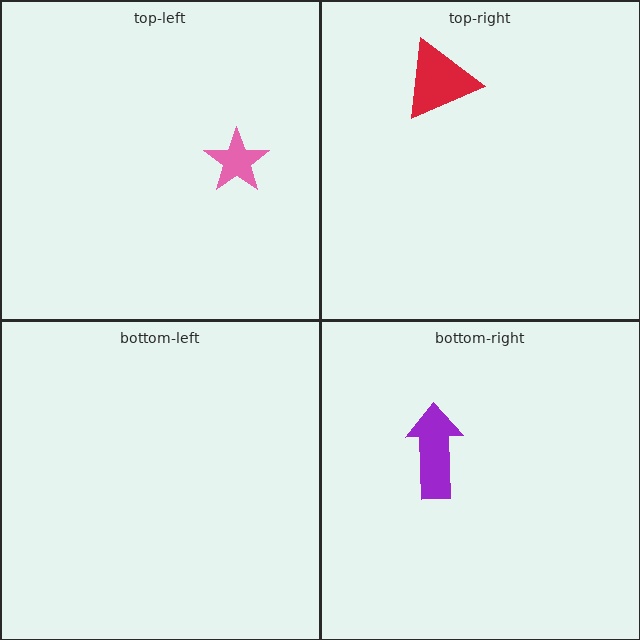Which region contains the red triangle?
The top-right region.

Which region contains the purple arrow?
The bottom-right region.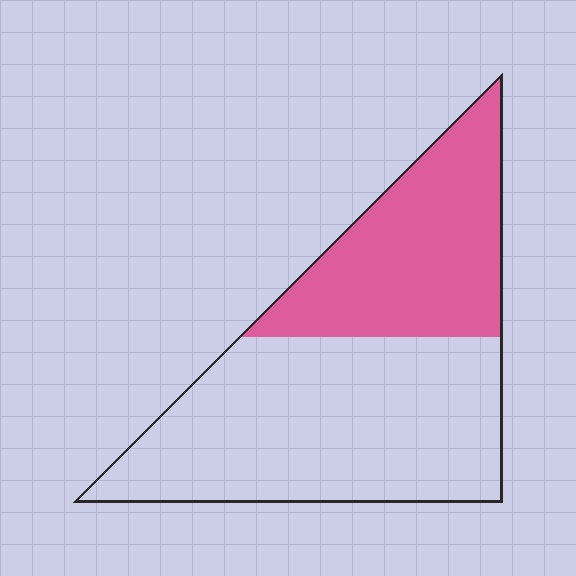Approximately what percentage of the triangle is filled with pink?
Approximately 40%.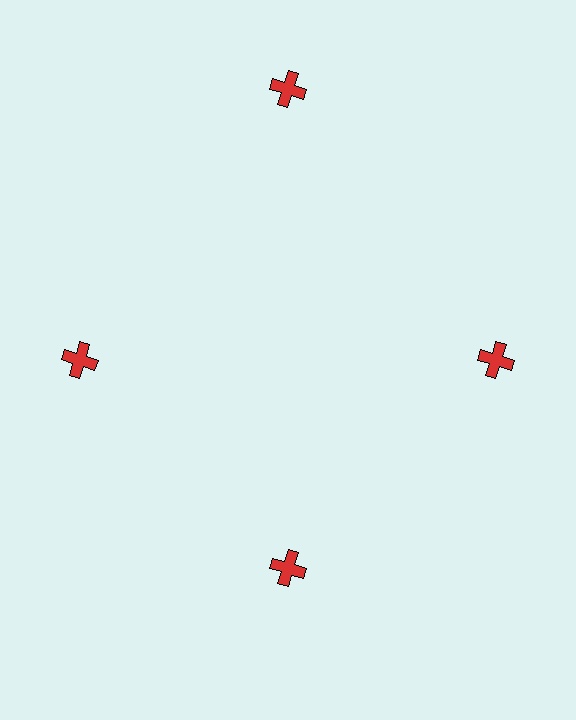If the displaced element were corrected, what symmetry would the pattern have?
It would have 4-fold rotational symmetry — the pattern would map onto itself every 90 degrees.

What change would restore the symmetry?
The symmetry would be restored by moving it inward, back onto the ring so that all 4 crosses sit at equal angles and equal distance from the center.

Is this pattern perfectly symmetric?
No. The 4 red crosses are arranged in a ring, but one element near the 12 o'clock position is pushed outward from the center, breaking the 4-fold rotational symmetry.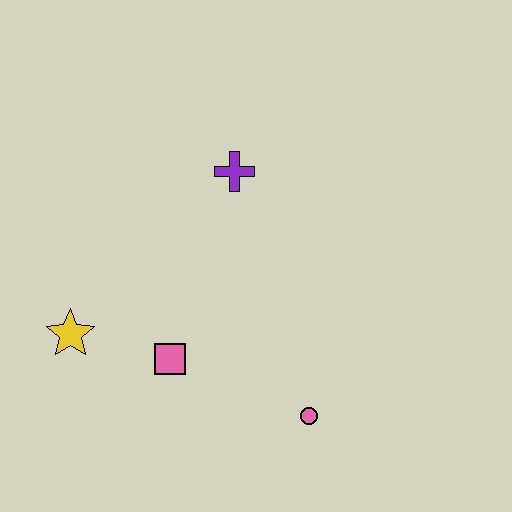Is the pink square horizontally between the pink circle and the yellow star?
Yes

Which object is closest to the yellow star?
The pink square is closest to the yellow star.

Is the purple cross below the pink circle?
No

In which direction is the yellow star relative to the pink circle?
The yellow star is to the left of the pink circle.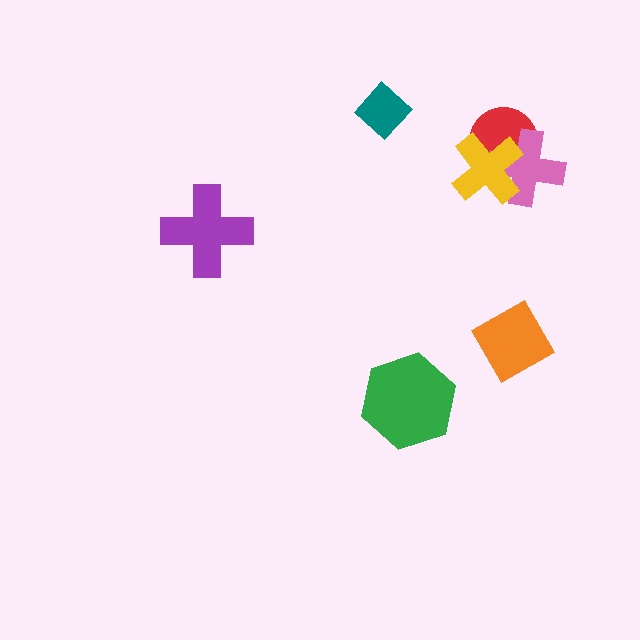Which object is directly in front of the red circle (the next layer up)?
The pink cross is directly in front of the red circle.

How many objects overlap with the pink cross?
2 objects overlap with the pink cross.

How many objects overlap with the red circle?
2 objects overlap with the red circle.